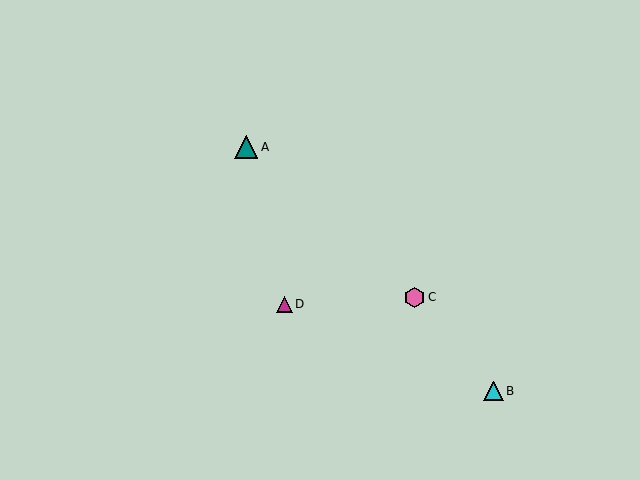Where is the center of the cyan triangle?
The center of the cyan triangle is at (494, 391).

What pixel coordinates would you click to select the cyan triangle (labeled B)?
Click at (494, 391) to select the cyan triangle B.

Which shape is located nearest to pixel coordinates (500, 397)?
The cyan triangle (labeled B) at (494, 391) is nearest to that location.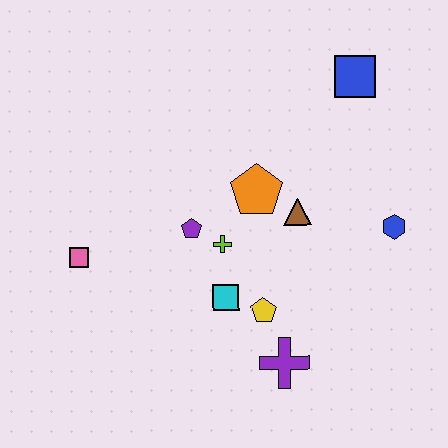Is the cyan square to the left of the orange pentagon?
Yes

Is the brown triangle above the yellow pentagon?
Yes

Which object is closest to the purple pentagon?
The lime cross is closest to the purple pentagon.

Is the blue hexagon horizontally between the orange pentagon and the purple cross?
No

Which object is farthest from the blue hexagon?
The pink square is farthest from the blue hexagon.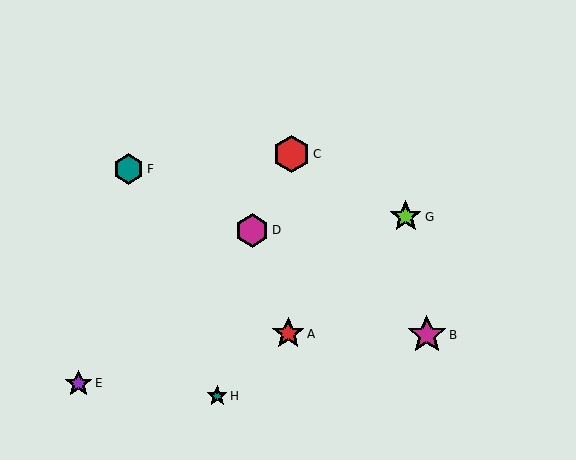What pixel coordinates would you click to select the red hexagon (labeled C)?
Click at (292, 154) to select the red hexagon C.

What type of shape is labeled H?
Shape H is a teal star.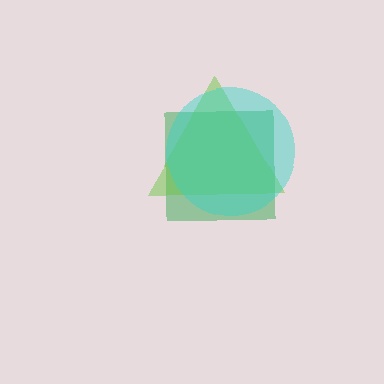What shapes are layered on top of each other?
The layered shapes are: a green square, a lime triangle, a cyan circle.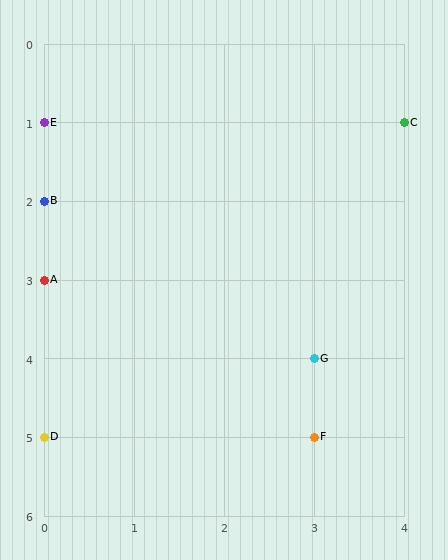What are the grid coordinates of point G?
Point G is at grid coordinates (3, 4).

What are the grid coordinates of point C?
Point C is at grid coordinates (4, 1).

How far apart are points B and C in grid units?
Points B and C are 4 columns and 1 row apart (about 4.1 grid units diagonally).